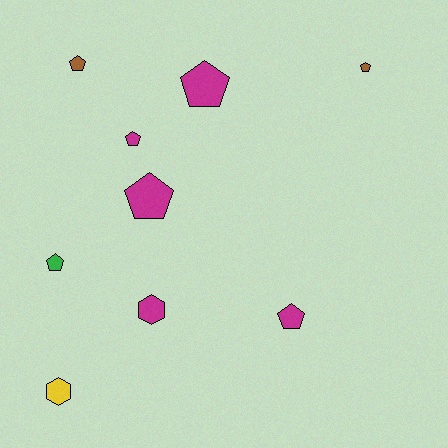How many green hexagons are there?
There are no green hexagons.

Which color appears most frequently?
Magenta, with 5 objects.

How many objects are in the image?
There are 9 objects.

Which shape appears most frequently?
Pentagon, with 7 objects.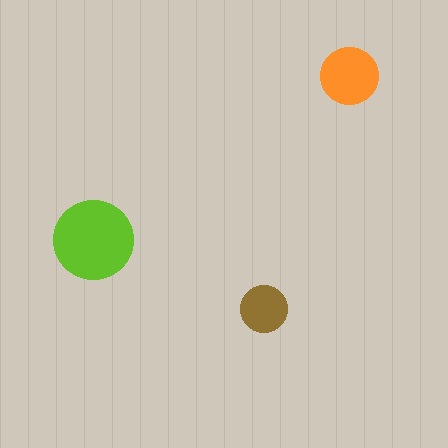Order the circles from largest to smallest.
the lime one, the orange one, the brown one.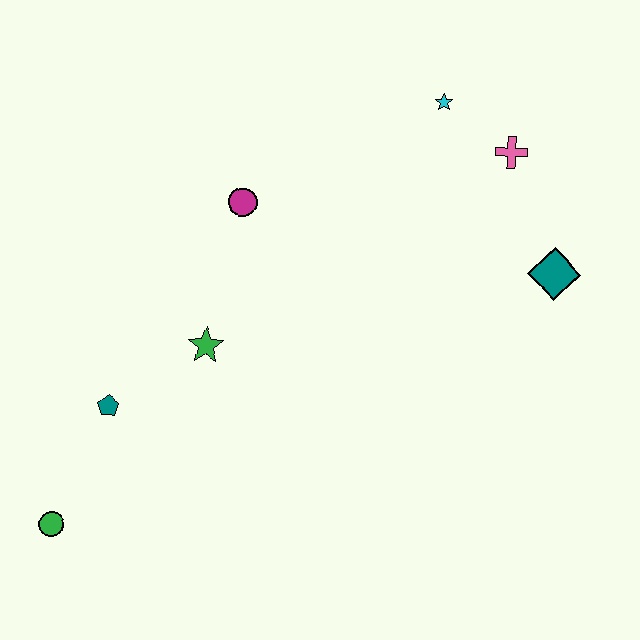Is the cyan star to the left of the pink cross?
Yes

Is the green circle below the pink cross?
Yes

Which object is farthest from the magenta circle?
The green circle is farthest from the magenta circle.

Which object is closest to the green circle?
The teal pentagon is closest to the green circle.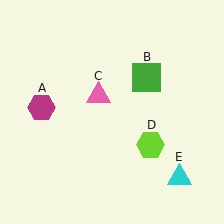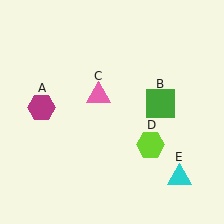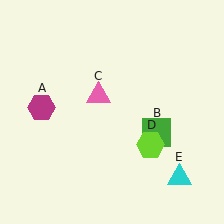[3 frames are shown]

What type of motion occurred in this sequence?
The green square (object B) rotated clockwise around the center of the scene.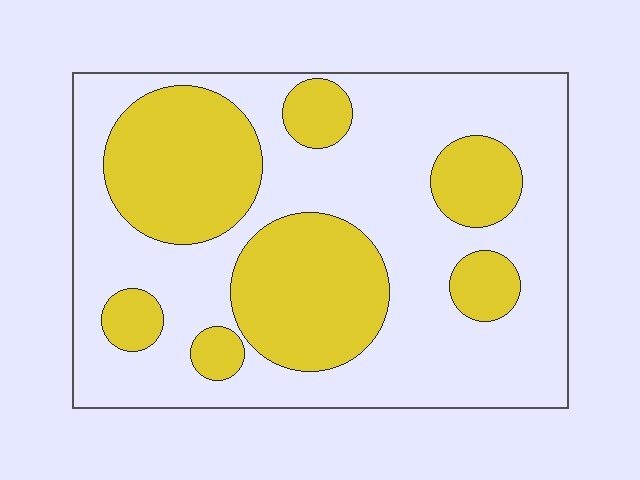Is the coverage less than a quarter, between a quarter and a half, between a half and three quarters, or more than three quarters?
Between a quarter and a half.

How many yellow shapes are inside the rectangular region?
7.